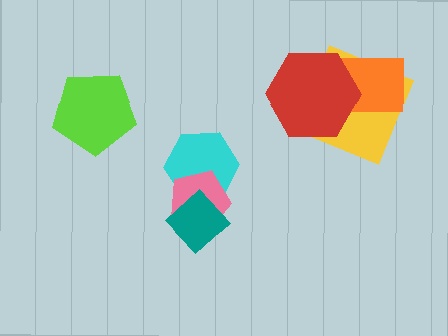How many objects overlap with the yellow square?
2 objects overlap with the yellow square.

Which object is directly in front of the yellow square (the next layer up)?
The orange rectangle is directly in front of the yellow square.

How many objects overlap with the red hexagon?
2 objects overlap with the red hexagon.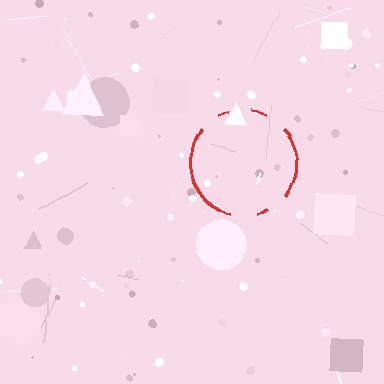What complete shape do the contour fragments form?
The contour fragments form a circle.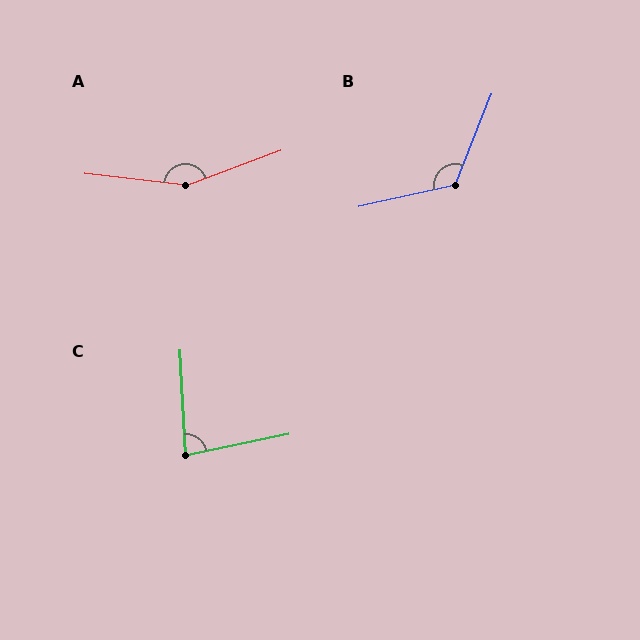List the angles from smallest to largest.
C (81°), B (124°), A (154°).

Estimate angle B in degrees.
Approximately 124 degrees.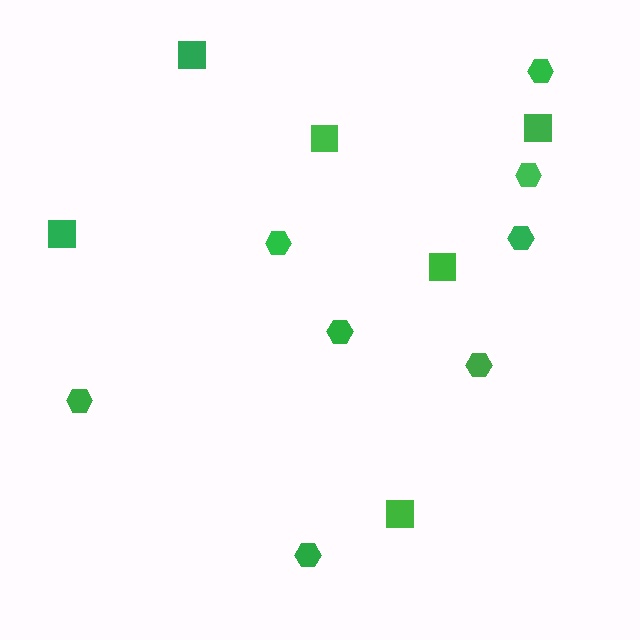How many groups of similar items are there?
There are 2 groups: one group of hexagons (8) and one group of squares (6).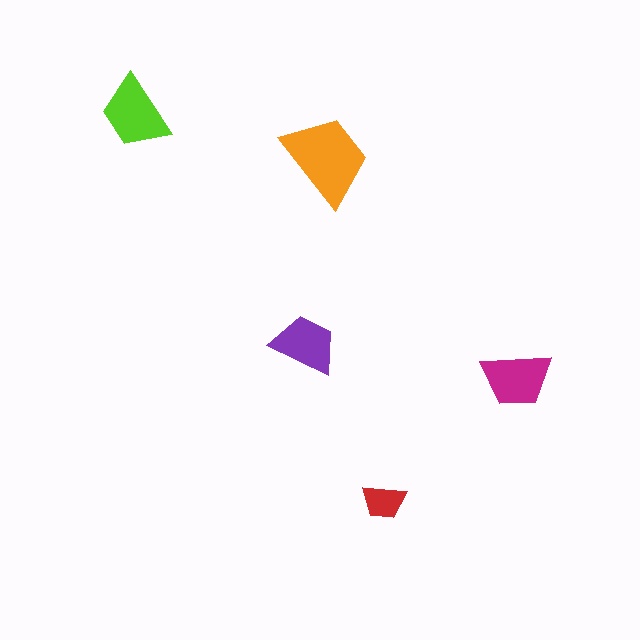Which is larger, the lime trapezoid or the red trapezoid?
The lime one.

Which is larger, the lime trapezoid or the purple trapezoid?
The lime one.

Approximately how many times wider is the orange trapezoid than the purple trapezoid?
About 1.5 times wider.